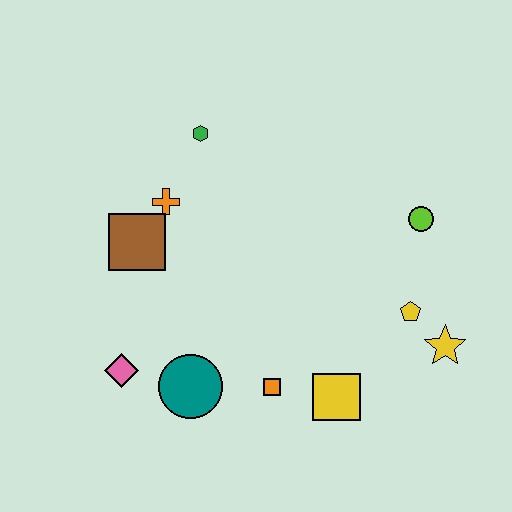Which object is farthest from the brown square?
The yellow star is farthest from the brown square.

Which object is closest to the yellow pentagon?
The yellow star is closest to the yellow pentagon.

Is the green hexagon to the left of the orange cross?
No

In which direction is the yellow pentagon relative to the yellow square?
The yellow pentagon is above the yellow square.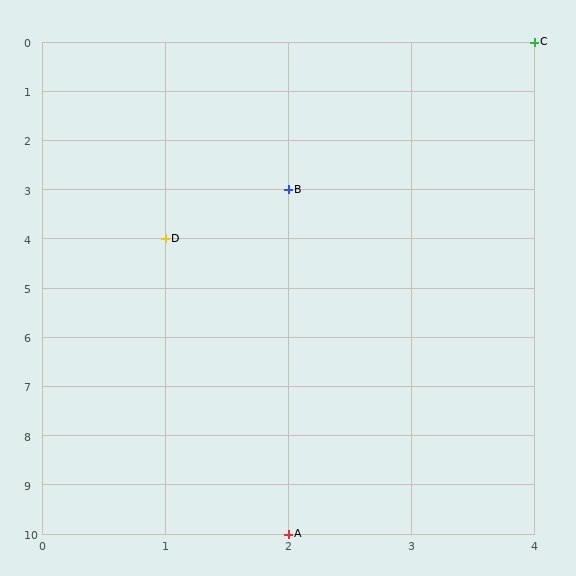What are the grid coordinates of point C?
Point C is at grid coordinates (4, 0).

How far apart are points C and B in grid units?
Points C and B are 2 columns and 3 rows apart (about 3.6 grid units diagonally).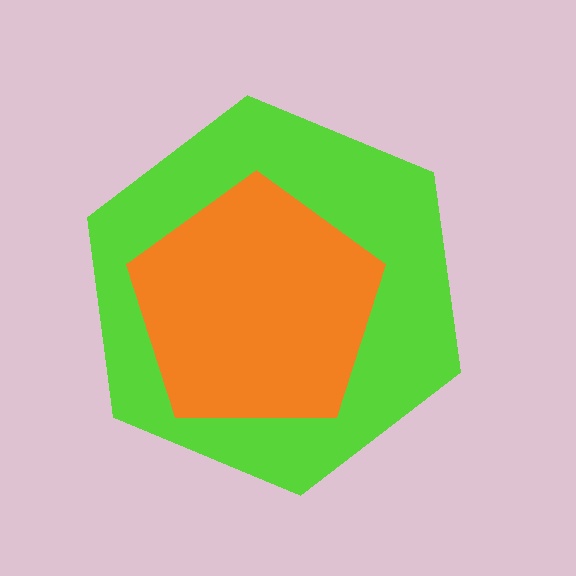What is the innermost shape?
The orange pentagon.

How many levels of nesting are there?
2.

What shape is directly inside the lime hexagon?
The orange pentagon.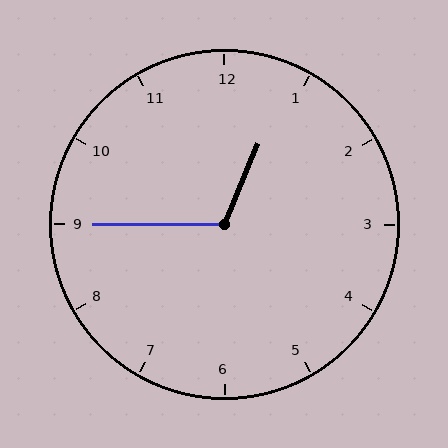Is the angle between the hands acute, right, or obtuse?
It is obtuse.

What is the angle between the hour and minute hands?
Approximately 112 degrees.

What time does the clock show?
12:45.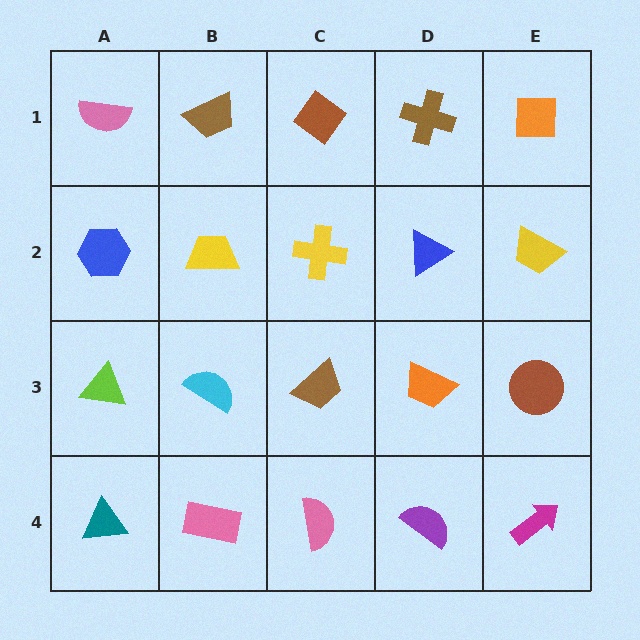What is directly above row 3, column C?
A yellow cross.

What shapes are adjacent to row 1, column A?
A blue hexagon (row 2, column A), a brown trapezoid (row 1, column B).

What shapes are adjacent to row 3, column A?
A blue hexagon (row 2, column A), a teal triangle (row 4, column A), a cyan semicircle (row 3, column B).